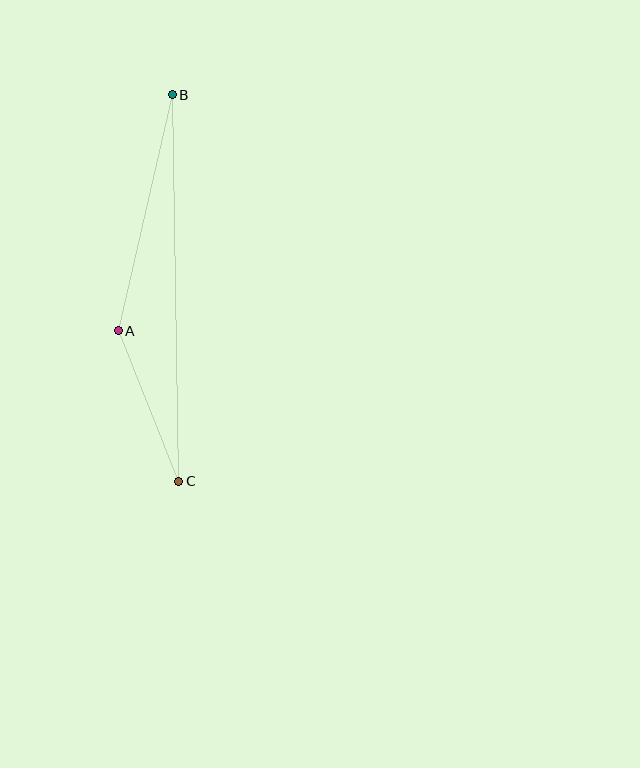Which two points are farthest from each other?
Points B and C are farthest from each other.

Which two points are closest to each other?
Points A and C are closest to each other.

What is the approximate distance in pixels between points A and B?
The distance between A and B is approximately 242 pixels.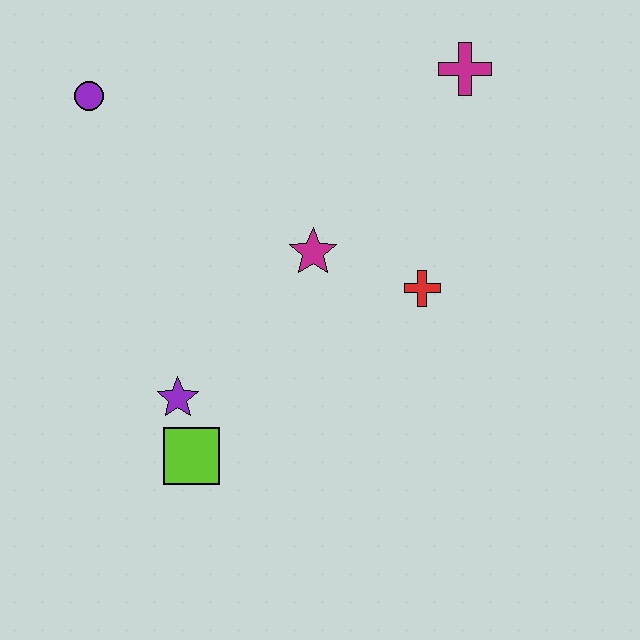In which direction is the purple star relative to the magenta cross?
The purple star is below the magenta cross.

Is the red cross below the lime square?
No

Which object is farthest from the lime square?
The magenta cross is farthest from the lime square.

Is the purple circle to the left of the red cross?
Yes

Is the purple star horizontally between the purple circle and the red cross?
Yes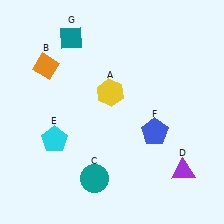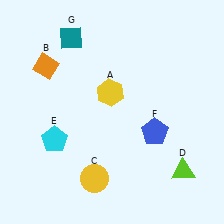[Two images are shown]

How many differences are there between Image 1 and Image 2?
There are 2 differences between the two images.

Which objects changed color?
C changed from teal to yellow. D changed from purple to lime.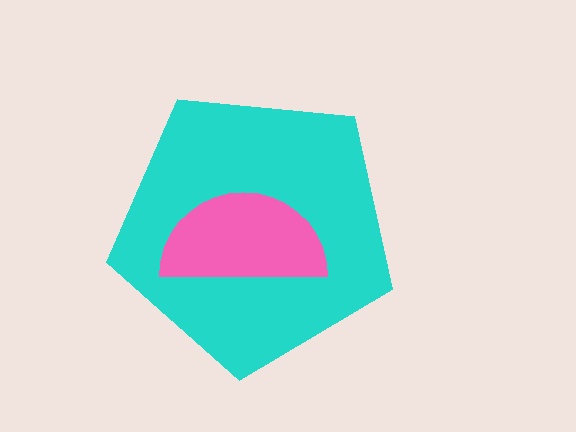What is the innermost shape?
The pink semicircle.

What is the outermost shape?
The cyan pentagon.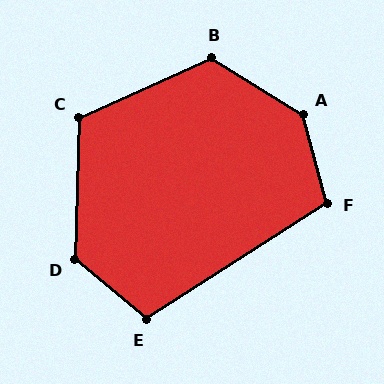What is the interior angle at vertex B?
Approximately 124 degrees (obtuse).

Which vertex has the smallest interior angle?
E, at approximately 107 degrees.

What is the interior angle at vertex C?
Approximately 116 degrees (obtuse).